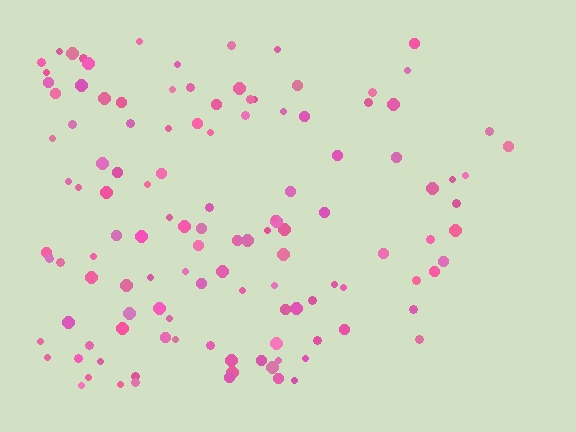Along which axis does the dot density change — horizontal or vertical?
Horizontal.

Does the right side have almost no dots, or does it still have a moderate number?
Still a moderate number, just noticeably fewer than the left.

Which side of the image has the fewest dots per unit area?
The right.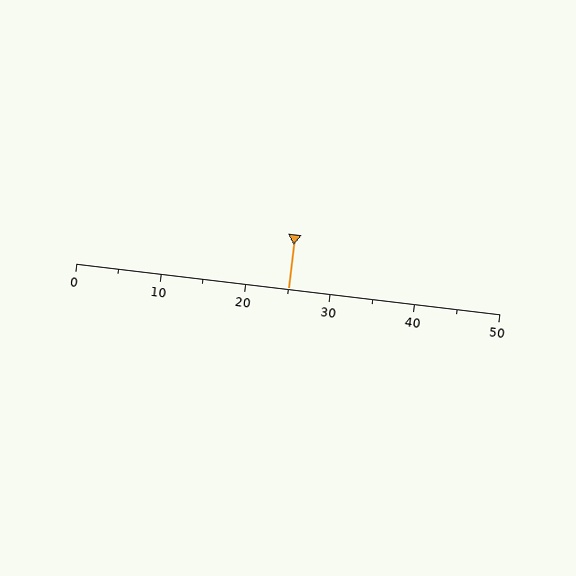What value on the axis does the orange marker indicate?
The marker indicates approximately 25.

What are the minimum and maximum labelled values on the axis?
The axis runs from 0 to 50.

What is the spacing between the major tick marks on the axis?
The major ticks are spaced 10 apart.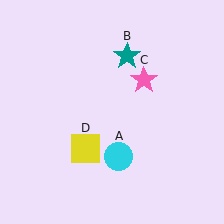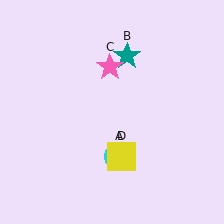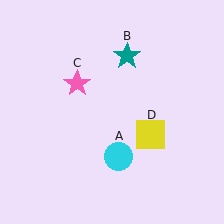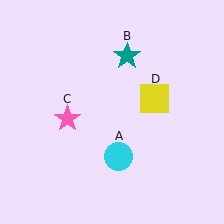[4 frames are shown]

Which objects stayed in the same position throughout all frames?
Cyan circle (object A) and teal star (object B) remained stationary.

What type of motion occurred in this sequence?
The pink star (object C), yellow square (object D) rotated counterclockwise around the center of the scene.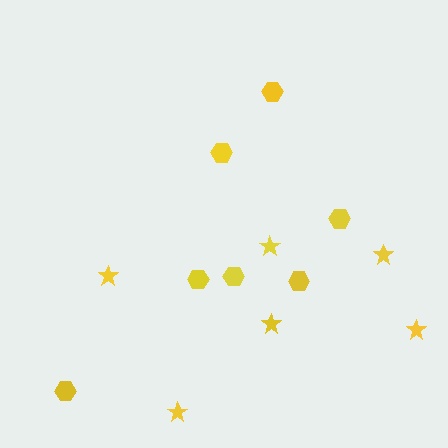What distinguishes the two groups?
There are 2 groups: one group of hexagons (7) and one group of stars (6).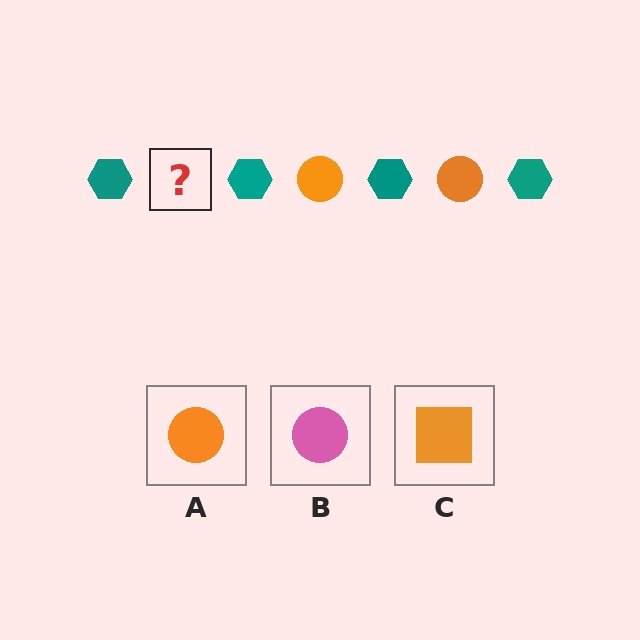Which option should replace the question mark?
Option A.